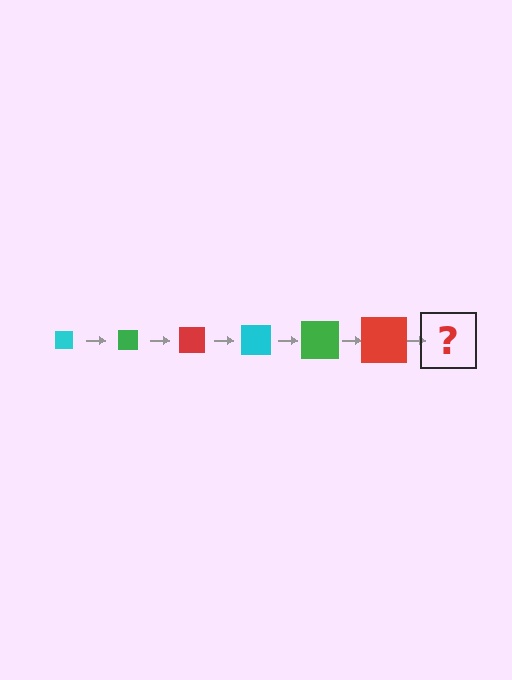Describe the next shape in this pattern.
It should be a cyan square, larger than the previous one.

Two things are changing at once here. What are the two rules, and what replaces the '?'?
The two rules are that the square grows larger each step and the color cycles through cyan, green, and red. The '?' should be a cyan square, larger than the previous one.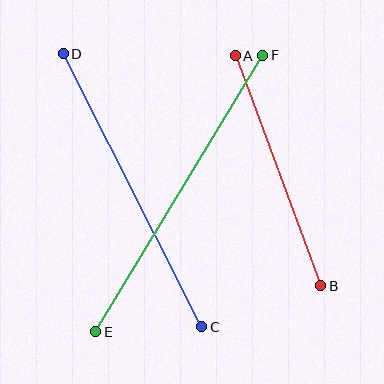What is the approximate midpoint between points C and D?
The midpoint is at approximately (133, 190) pixels.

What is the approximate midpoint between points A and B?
The midpoint is at approximately (278, 171) pixels.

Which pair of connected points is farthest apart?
Points E and F are farthest apart.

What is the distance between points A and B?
The distance is approximately 246 pixels.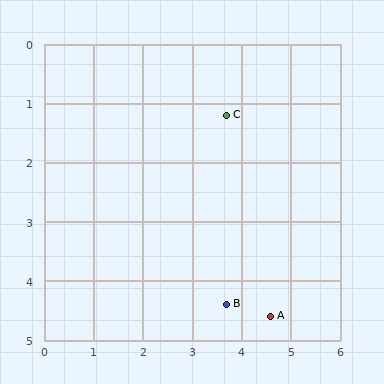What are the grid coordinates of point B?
Point B is at approximately (3.7, 4.4).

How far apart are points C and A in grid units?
Points C and A are about 3.5 grid units apart.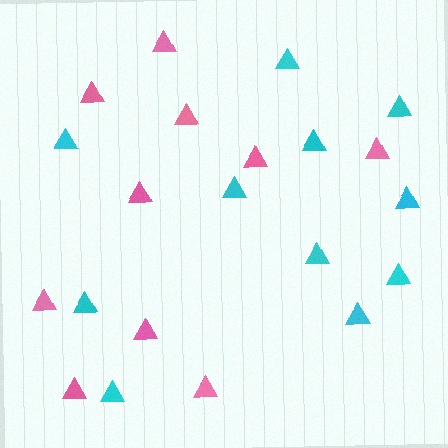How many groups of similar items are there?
There are 2 groups: one group of pink triangles (10) and one group of cyan triangles (11).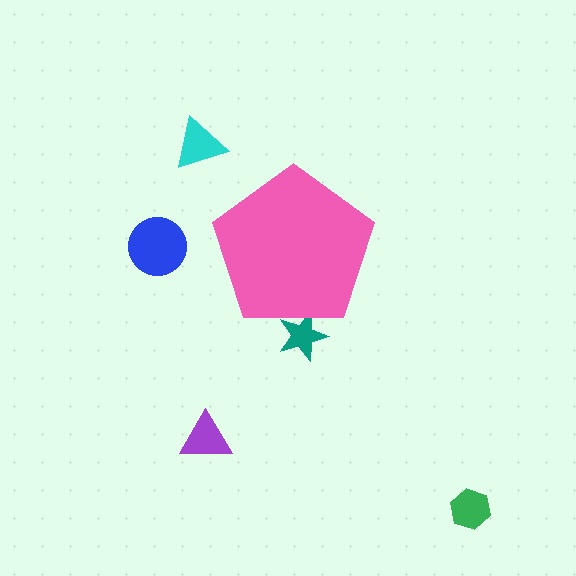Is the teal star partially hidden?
Yes, the teal star is partially hidden behind the pink pentagon.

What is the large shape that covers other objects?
A pink pentagon.